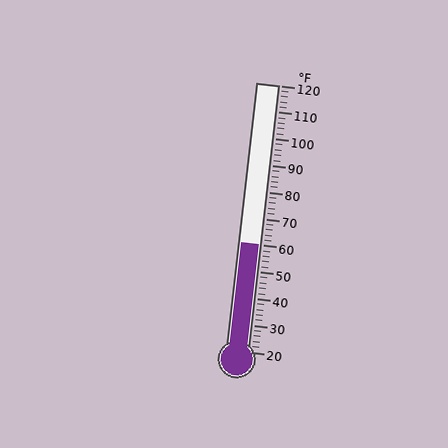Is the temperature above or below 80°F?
The temperature is below 80°F.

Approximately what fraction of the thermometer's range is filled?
The thermometer is filled to approximately 40% of its range.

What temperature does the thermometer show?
The thermometer shows approximately 60°F.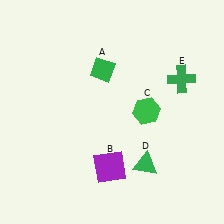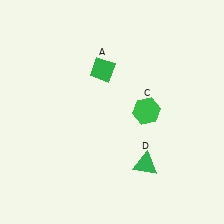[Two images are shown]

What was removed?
The green cross (E), the purple square (B) were removed in Image 2.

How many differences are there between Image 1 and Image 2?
There are 2 differences between the two images.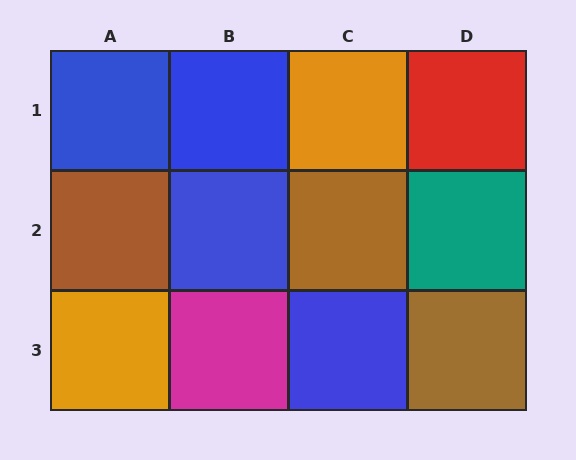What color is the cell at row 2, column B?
Blue.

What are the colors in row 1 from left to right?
Blue, blue, orange, red.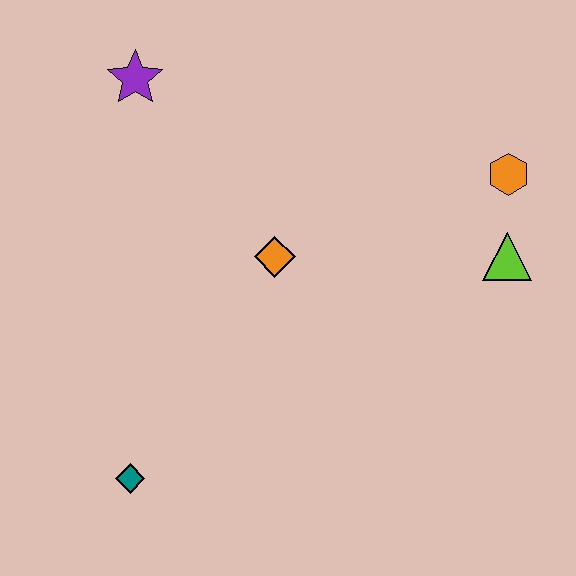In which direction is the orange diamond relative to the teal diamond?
The orange diamond is above the teal diamond.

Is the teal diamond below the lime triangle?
Yes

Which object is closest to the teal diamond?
The orange diamond is closest to the teal diamond.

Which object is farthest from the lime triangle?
The teal diamond is farthest from the lime triangle.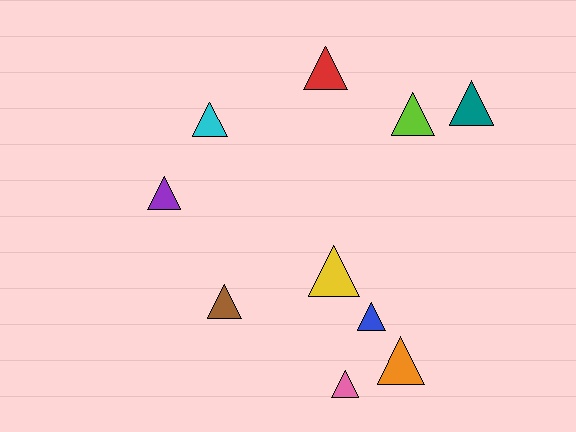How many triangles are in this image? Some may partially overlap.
There are 10 triangles.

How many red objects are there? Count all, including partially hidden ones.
There is 1 red object.